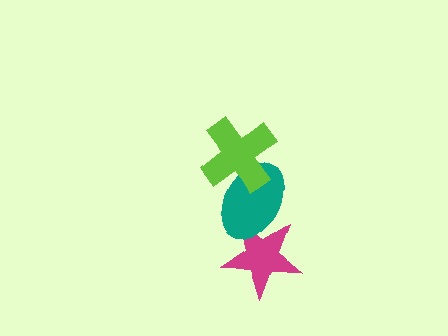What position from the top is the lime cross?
The lime cross is 1st from the top.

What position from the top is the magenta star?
The magenta star is 3rd from the top.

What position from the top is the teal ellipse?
The teal ellipse is 2nd from the top.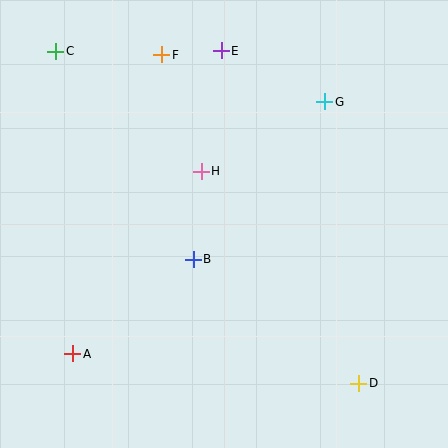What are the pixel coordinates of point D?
Point D is at (359, 383).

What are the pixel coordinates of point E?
Point E is at (221, 51).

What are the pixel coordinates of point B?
Point B is at (193, 259).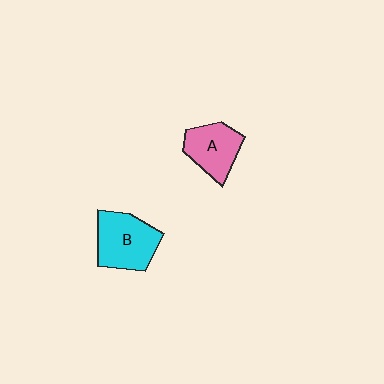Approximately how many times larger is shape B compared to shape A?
Approximately 1.3 times.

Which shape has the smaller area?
Shape A (pink).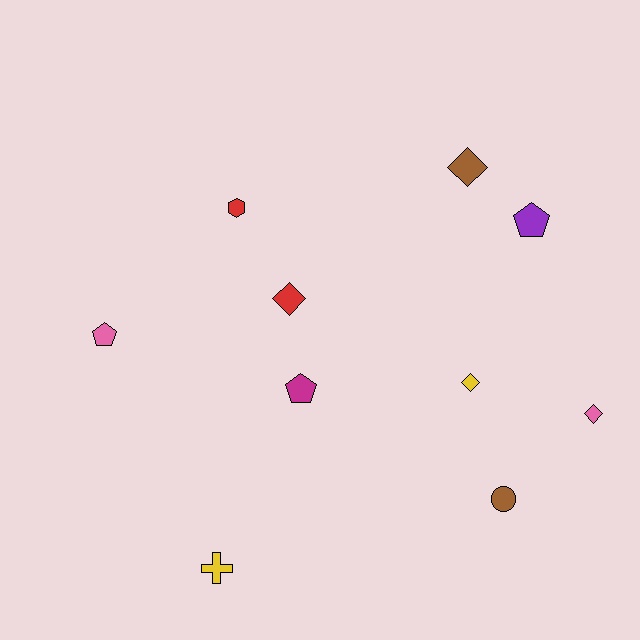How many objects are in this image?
There are 10 objects.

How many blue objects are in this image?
There are no blue objects.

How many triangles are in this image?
There are no triangles.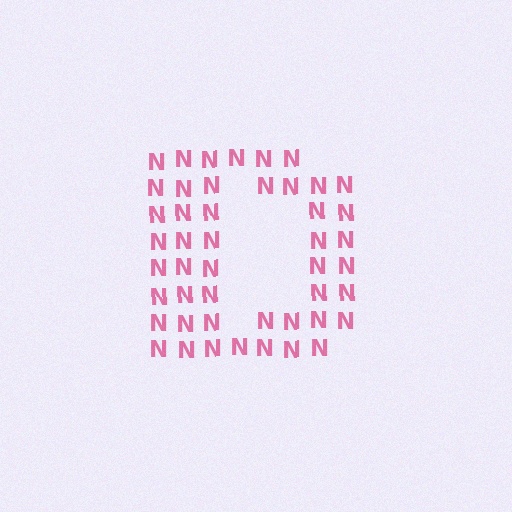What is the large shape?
The large shape is the letter D.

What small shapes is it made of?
It is made of small letter N's.